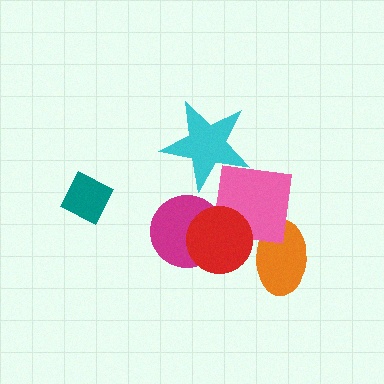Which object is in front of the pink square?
The red circle is in front of the pink square.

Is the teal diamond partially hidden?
No, no other shape covers it.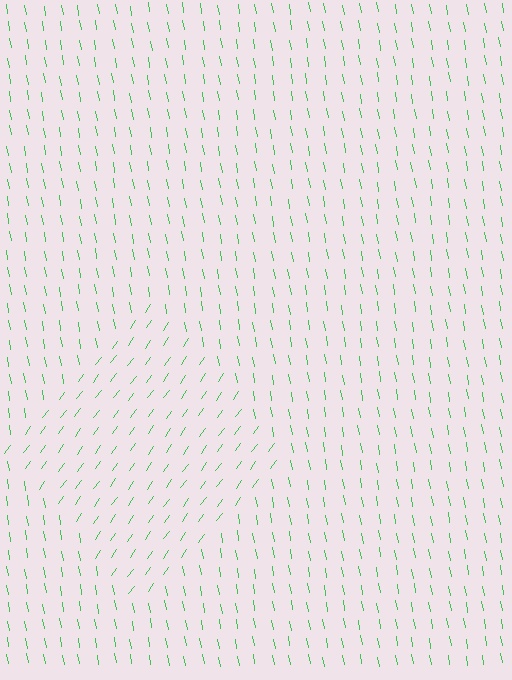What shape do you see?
I see a diamond.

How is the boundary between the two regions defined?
The boundary is defined purely by a change in line orientation (approximately 45 degrees difference). All lines are the same color and thickness.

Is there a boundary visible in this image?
Yes, there is a texture boundary formed by a change in line orientation.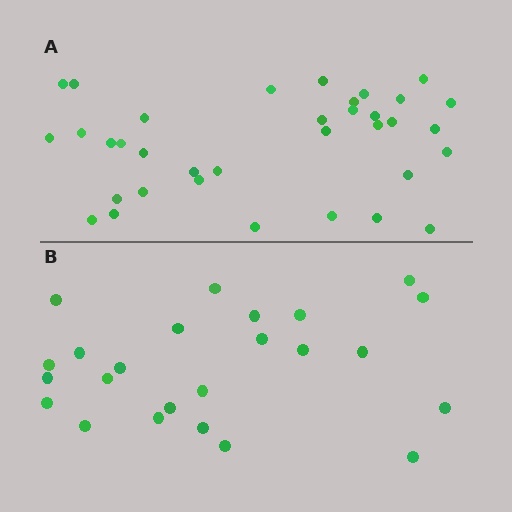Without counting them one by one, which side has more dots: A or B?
Region A (the top region) has more dots.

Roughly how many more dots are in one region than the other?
Region A has roughly 12 or so more dots than region B.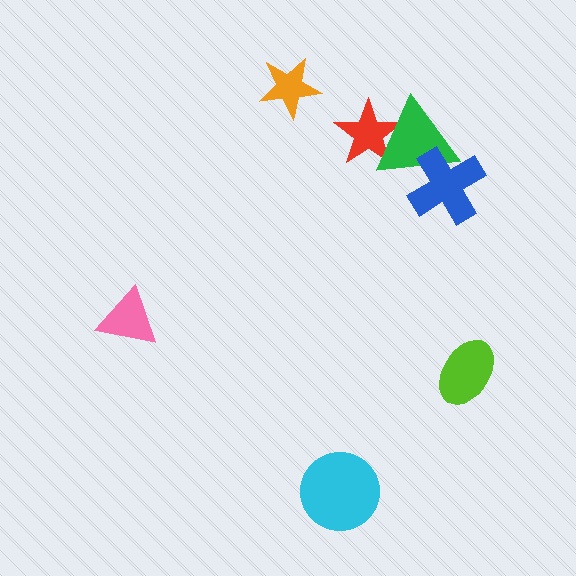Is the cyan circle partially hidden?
No, no other shape covers it.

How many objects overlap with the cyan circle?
0 objects overlap with the cyan circle.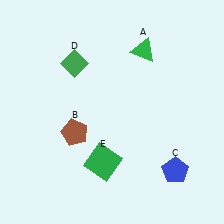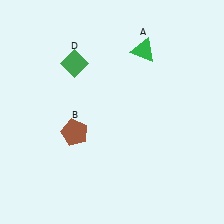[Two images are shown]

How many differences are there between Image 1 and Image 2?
There are 2 differences between the two images.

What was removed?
The blue pentagon (C), the green square (E) were removed in Image 2.